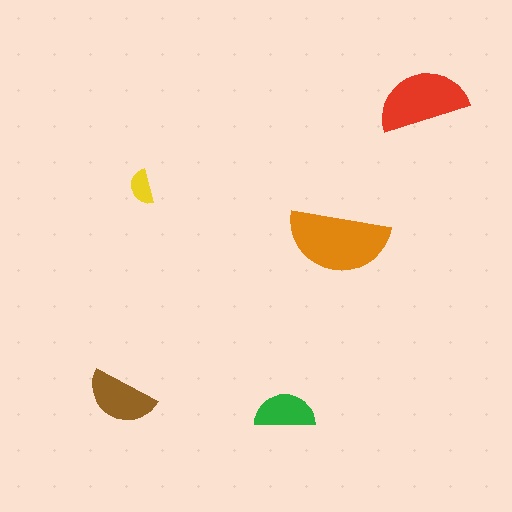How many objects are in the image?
There are 5 objects in the image.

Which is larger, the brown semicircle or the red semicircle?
The red one.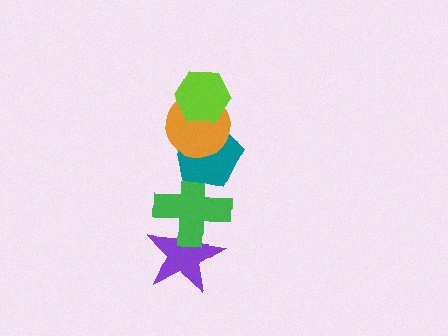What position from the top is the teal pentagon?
The teal pentagon is 3rd from the top.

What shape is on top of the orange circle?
The lime hexagon is on top of the orange circle.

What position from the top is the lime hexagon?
The lime hexagon is 1st from the top.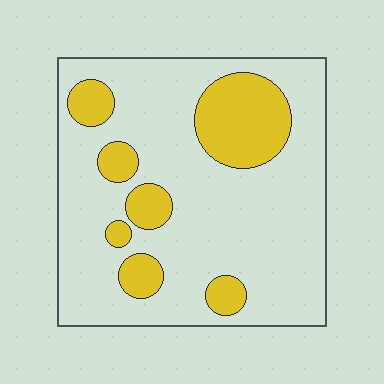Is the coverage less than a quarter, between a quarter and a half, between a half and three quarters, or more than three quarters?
Less than a quarter.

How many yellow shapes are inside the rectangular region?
7.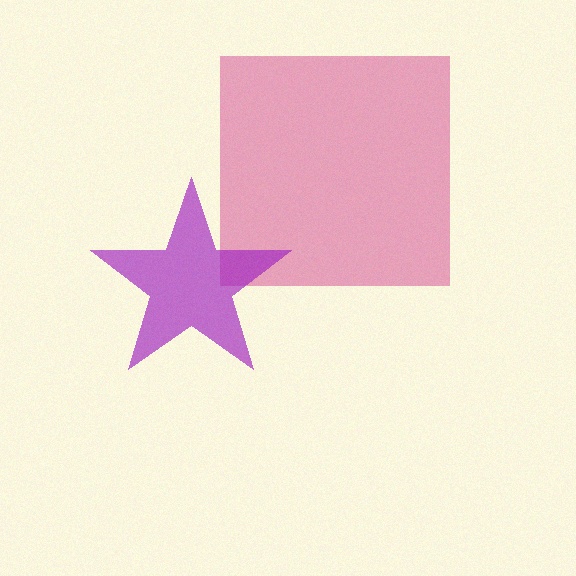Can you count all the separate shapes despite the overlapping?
Yes, there are 2 separate shapes.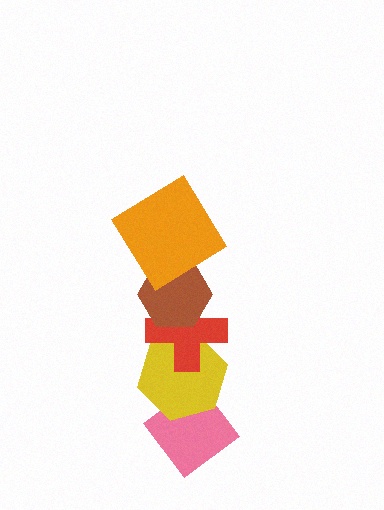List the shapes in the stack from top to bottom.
From top to bottom: the orange diamond, the brown hexagon, the red cross, the yellow hexagon, the pink diamond.